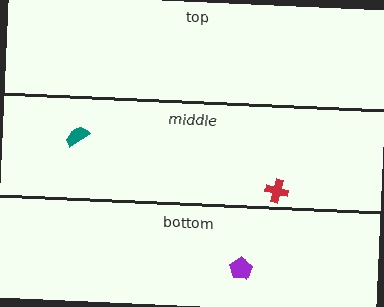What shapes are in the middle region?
The red cross, the teal semicircle.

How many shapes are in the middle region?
2.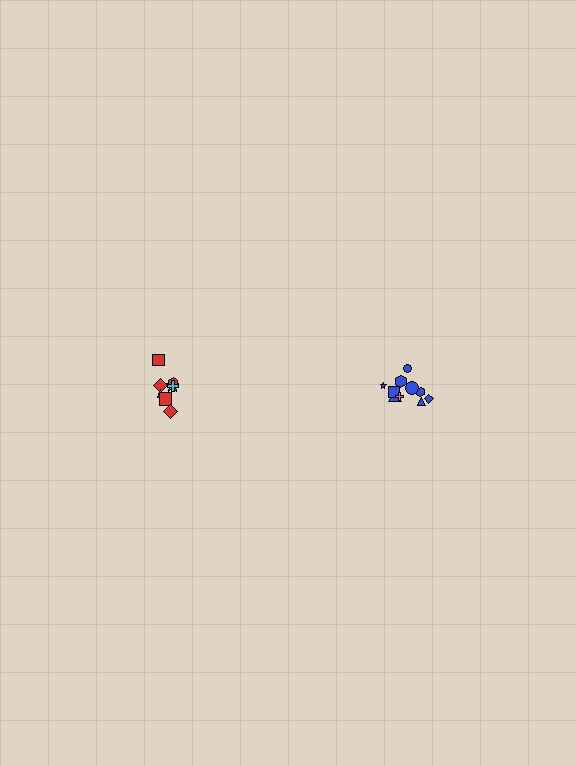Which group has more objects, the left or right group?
The right group.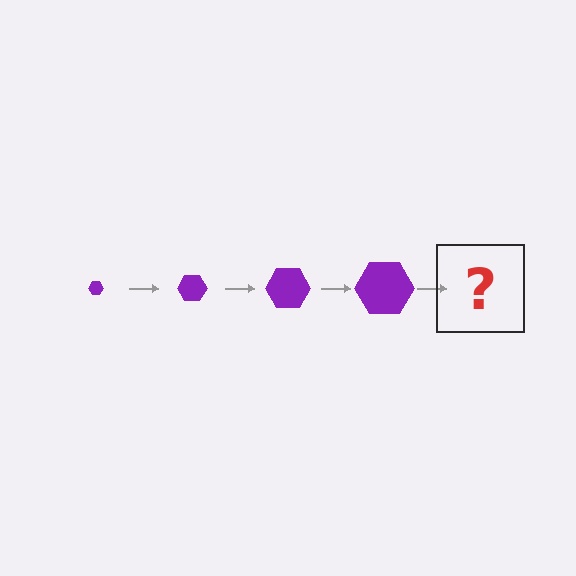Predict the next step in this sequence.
The next step is a purple hexagon, larger than the previous one.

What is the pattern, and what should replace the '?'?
The pattern is that the hexagon gets progressively larger each step. The '?' should be a purple hexagon, larger than the previous one.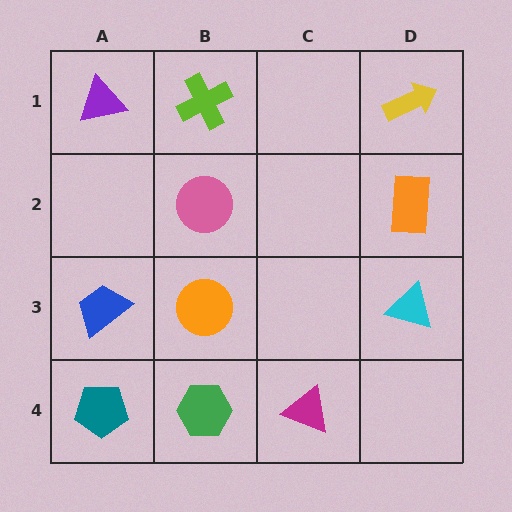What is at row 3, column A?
A blue trapezoid.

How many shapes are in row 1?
3 shapes.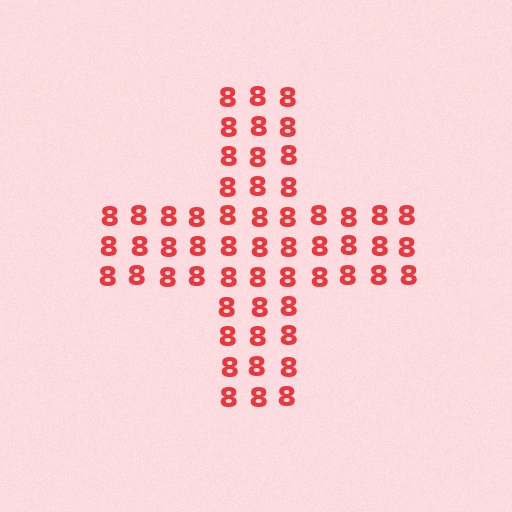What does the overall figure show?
The overall figure shows a cross.